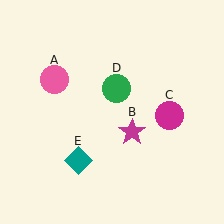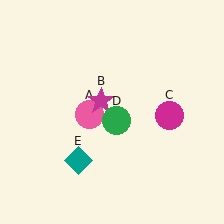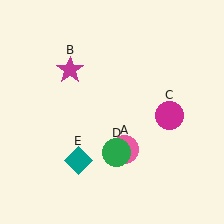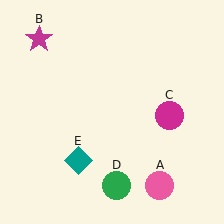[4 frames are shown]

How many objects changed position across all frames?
3 objects changed position: pink circle (object A), magenta star (object B), green circle (object D).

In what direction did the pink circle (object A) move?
The pink circle (object A) moved down and to the right.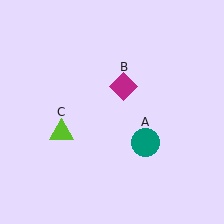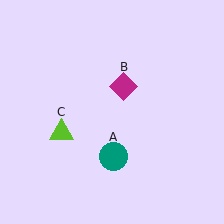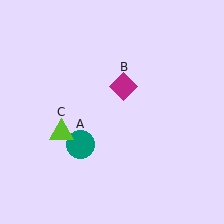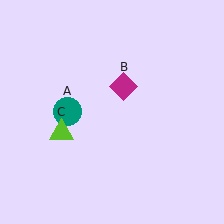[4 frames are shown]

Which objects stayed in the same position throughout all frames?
Magenta diamond (object B) and lime triangle (object C) remained stationary.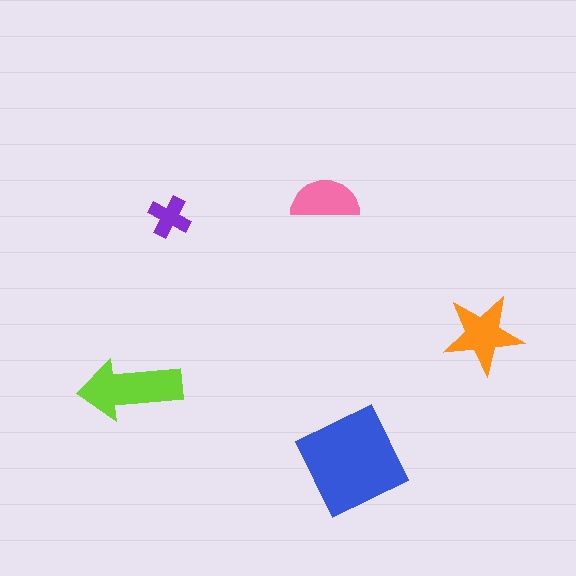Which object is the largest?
The blue square.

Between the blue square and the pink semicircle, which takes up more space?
The blue square.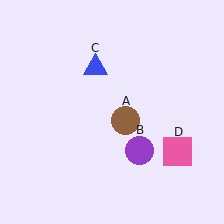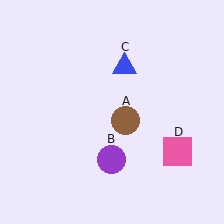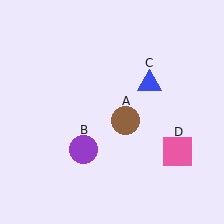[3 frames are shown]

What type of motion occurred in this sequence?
The purple circle (object B), blue triangle (object C) rotated clockwise around the center of the scene.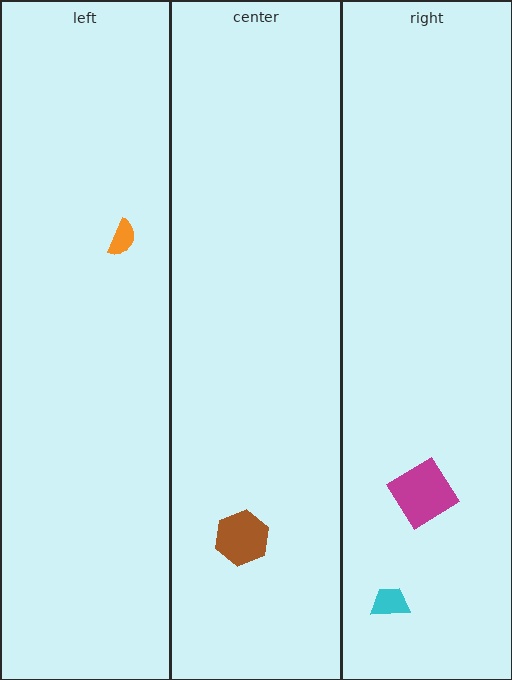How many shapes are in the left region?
1.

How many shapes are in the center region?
1.